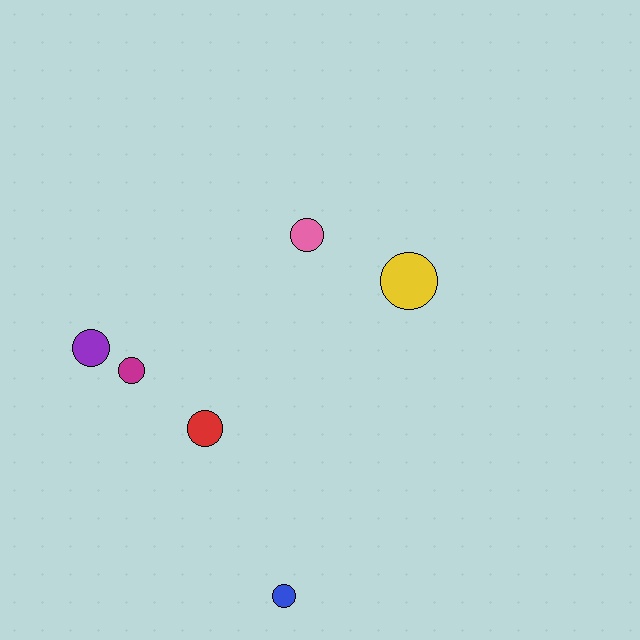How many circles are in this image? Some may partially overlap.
There are 6 circles.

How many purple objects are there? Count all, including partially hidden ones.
There is 1 purple object.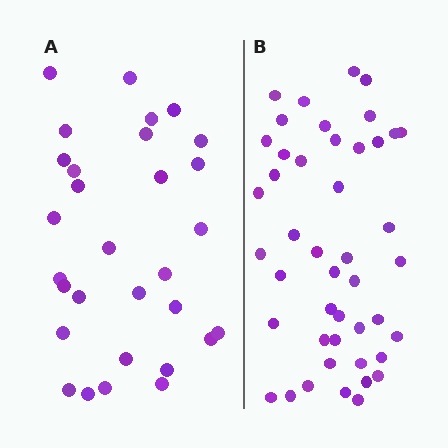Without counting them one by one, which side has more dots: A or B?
Region B (the right region) has more dots.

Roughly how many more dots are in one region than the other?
Region B has approximately 15 more dots than region A.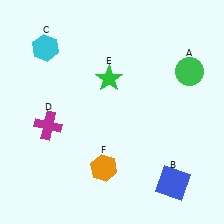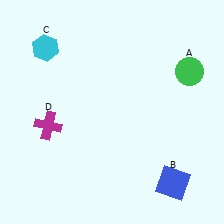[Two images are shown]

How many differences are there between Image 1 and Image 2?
There are 2 differences between the two images.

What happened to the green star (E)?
The green star (E) was removed in Image 2. It was in the top-left area of Image 1.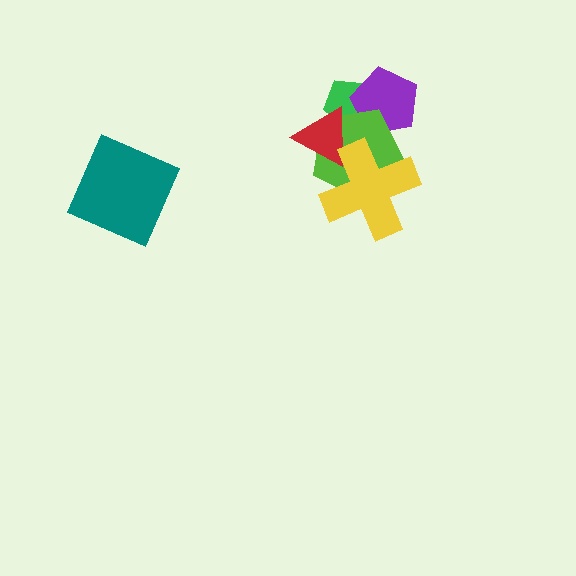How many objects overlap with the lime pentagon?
4 objects overlap with the lime pentagon.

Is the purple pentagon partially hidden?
Yes, it is partially covered by another shape.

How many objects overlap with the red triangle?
3 objects overlap with the red triangle.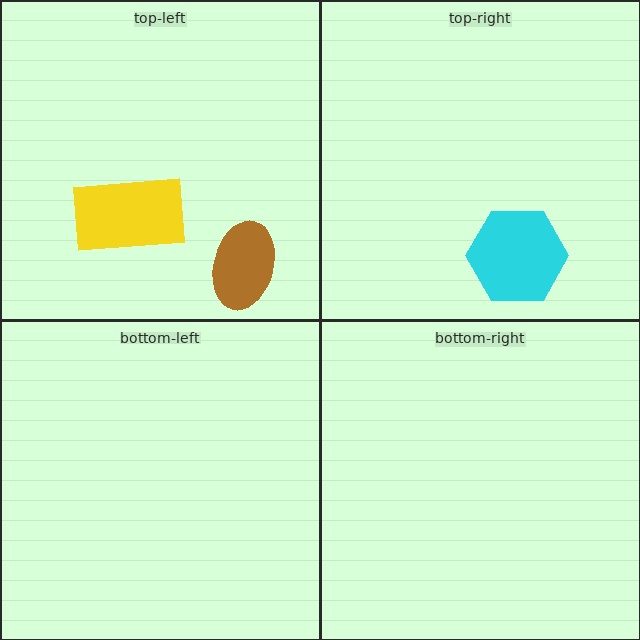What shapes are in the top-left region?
The brown ellipse, the yellow rectangle.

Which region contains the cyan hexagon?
The top-right region.